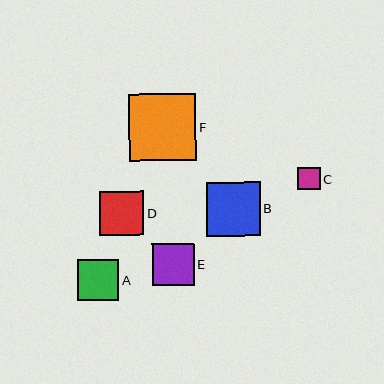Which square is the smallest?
Square C is the smallest with a size of approximately 23 pixels.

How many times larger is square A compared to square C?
Square A is approximately 1.8 times the size of square C.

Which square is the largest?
Square F is the largest with a size of approximately 67 pixels.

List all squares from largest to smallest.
From largest to smallest: F, B, D, E, A, C.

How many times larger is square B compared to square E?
Square B is approximately 1.3 times the size of square E.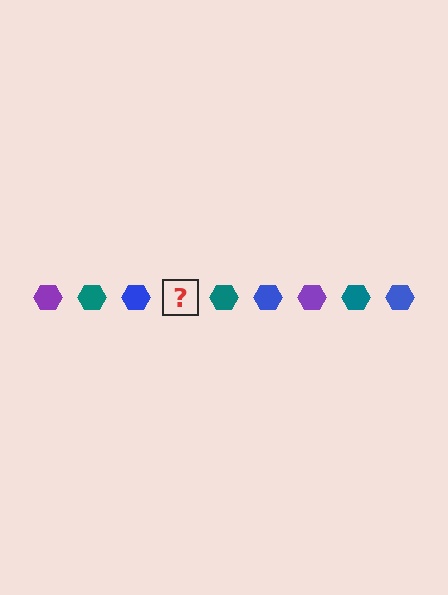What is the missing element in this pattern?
The missing element is a purple hexagon.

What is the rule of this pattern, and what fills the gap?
The rule is that the pattern cycles through purple, teal, blue hexagons. The gap should be filled with a purple hexagon.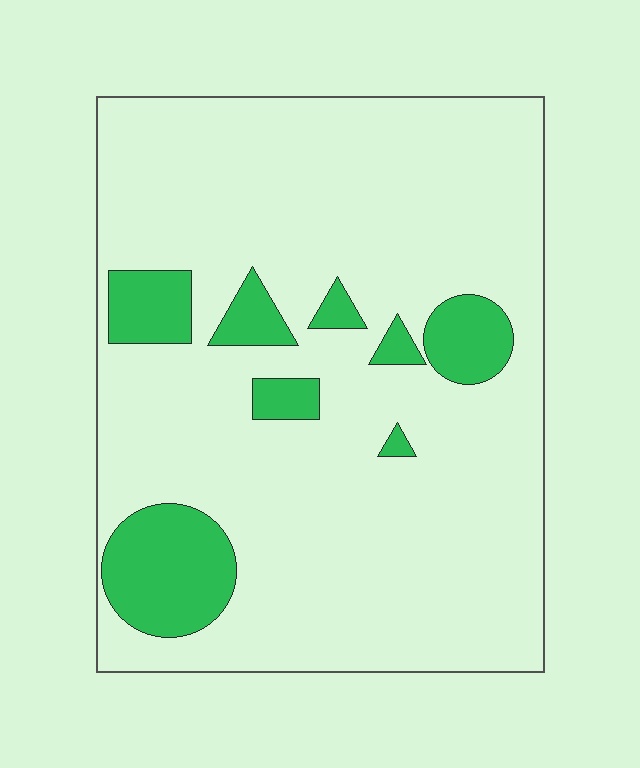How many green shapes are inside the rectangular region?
8.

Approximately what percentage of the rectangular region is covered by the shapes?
Approximately 15%.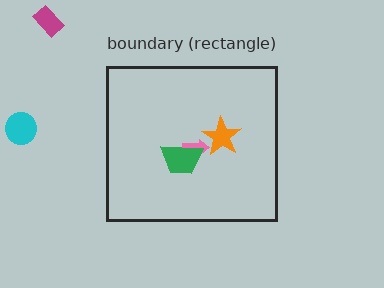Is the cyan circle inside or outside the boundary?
Outside.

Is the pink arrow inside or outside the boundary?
Inside.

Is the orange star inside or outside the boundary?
Inside.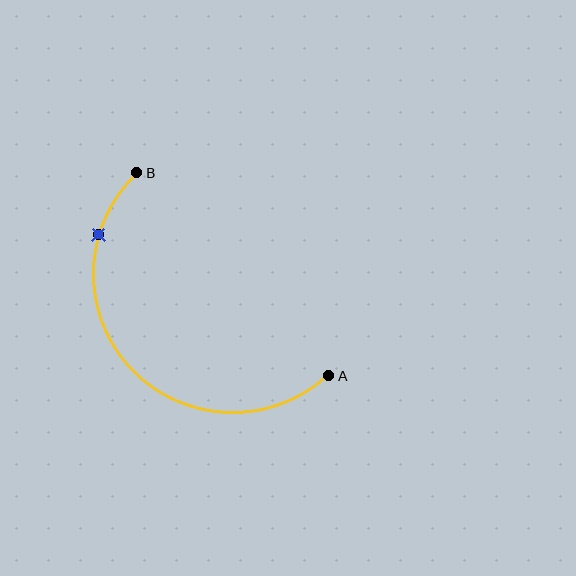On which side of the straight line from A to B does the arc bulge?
The arc bulges below and to the left of the straight line connecting A and B.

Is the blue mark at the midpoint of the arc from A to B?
No. The blue mark lies on the arc but is closer to endpoint B. The arc midpoint would be at the point on the curve equidistant along the arc from both A and B.